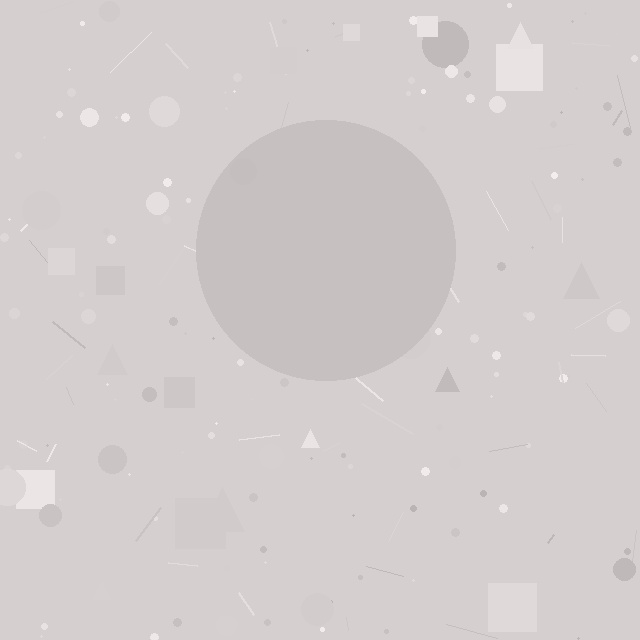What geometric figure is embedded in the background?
A circle is embedded in the background.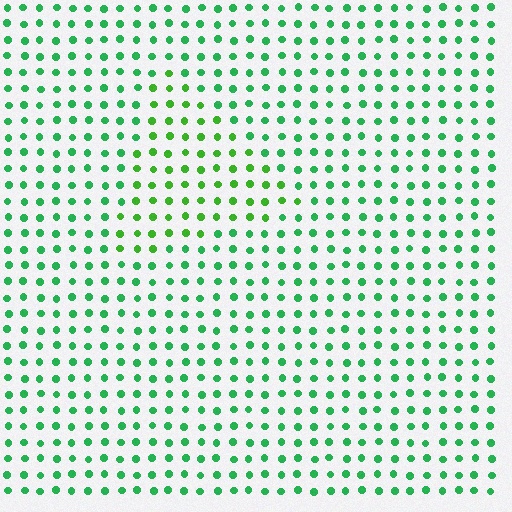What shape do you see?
I see a triangle.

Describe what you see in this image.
The image is filled with small green elements in a uniform arrangement. A triangle-shaped region is visible where the elements are tinted to a slightly different hue, forming a subtle color boundary.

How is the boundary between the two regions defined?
The boundary is defined purely by a slight shift in hue (about 27 degrees). Spacing, size, and orientation are identical on both sides.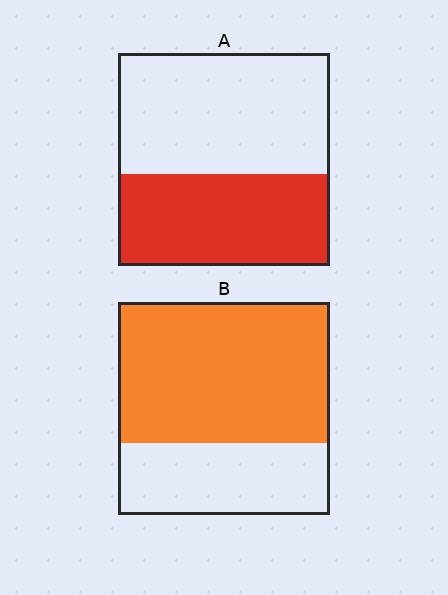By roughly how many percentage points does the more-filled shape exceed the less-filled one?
By roughly 25 percentage points (B over A).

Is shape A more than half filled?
No.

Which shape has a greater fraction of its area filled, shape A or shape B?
Shape B.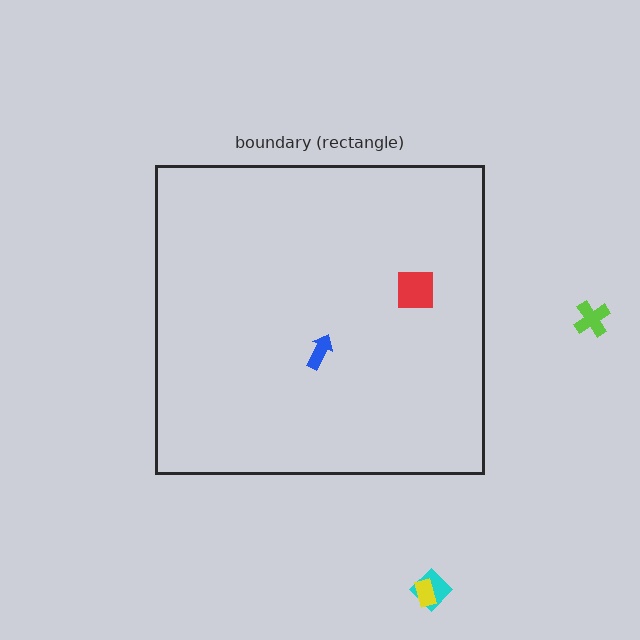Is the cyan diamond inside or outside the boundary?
Outside.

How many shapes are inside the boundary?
2 inside, 3 outside.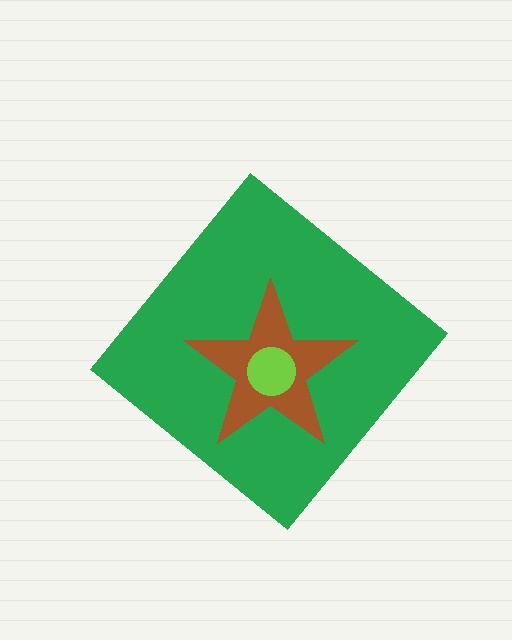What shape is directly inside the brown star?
The lime circle.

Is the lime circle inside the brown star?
Yes.